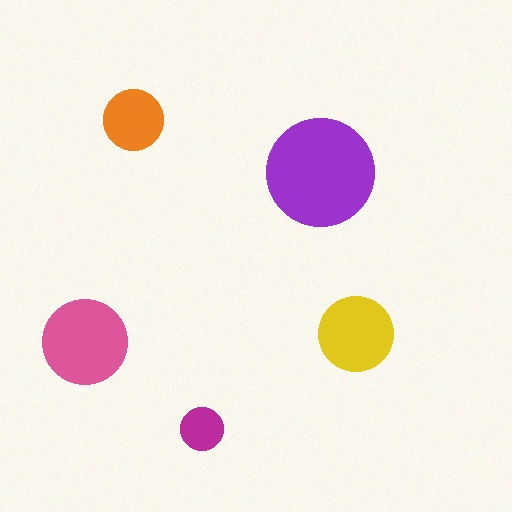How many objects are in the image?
There are 5 objects in the image.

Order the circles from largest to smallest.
the purple one, the pink one, the yellow one, the orange one, the magenta one.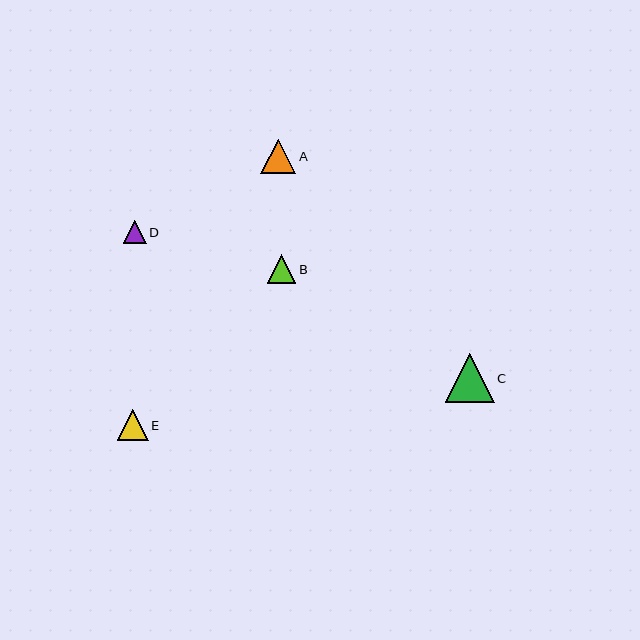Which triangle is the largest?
Triangle C is the largest with a size of approximately 49 pixels.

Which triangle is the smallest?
Triangle D is the smallest with a size of approximately 23 pixels.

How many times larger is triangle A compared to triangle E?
Triangle A is approximately 1.1 times the size of triangle E.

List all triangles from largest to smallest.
From largest to smallest: C, A, E, B, D.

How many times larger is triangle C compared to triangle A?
Triangle C is approximately 1.4 times the size of triangle A.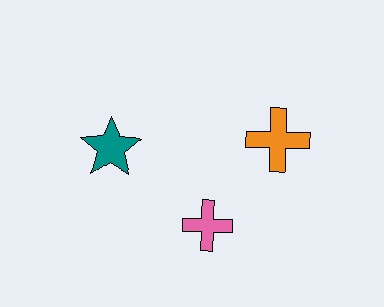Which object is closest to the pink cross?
The orange cross is closest to the pink cross.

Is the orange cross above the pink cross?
Yes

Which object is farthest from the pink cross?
The teal star is farthest from the pink cross.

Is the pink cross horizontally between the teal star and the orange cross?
Yes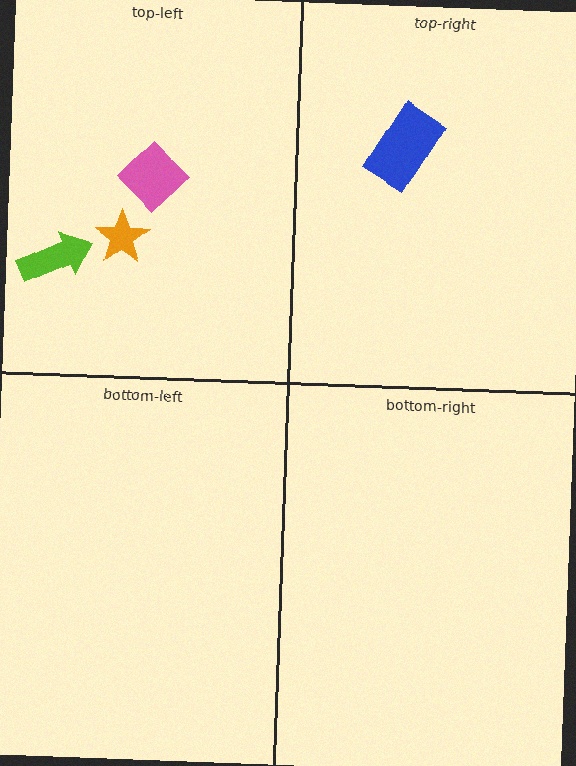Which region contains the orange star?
The top-left region.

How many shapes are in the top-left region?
3.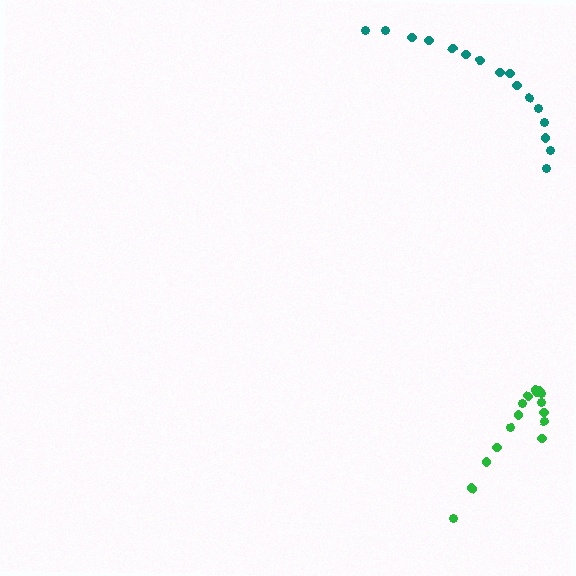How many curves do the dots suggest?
There are 2 distinct paths.